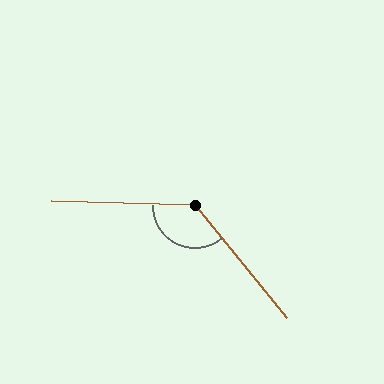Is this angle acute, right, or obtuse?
It is obtuse.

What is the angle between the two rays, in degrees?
Approximately 131 degrees.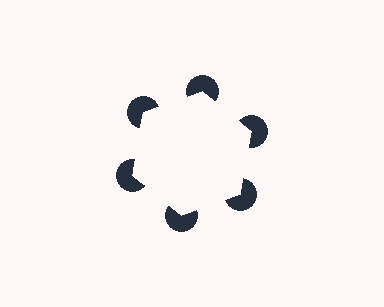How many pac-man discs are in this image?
There are 6 — one at each vertex of the illusory hexagon.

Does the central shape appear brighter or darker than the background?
It typically appears slightly brighter than the background, even though no actual brightness change is drawn.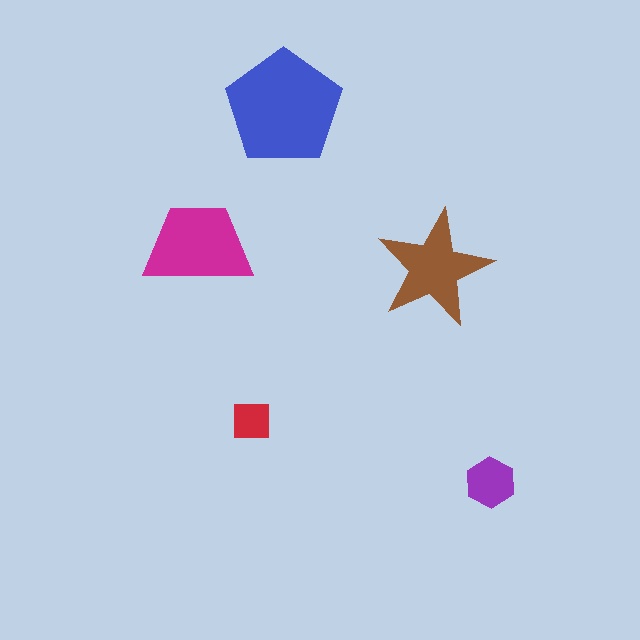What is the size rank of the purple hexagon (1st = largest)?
4th.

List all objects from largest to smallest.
The blue pentagon, the magenta trapezoid, the brown star, the purple hexagon, the red square.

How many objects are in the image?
There are 5 objects in the image.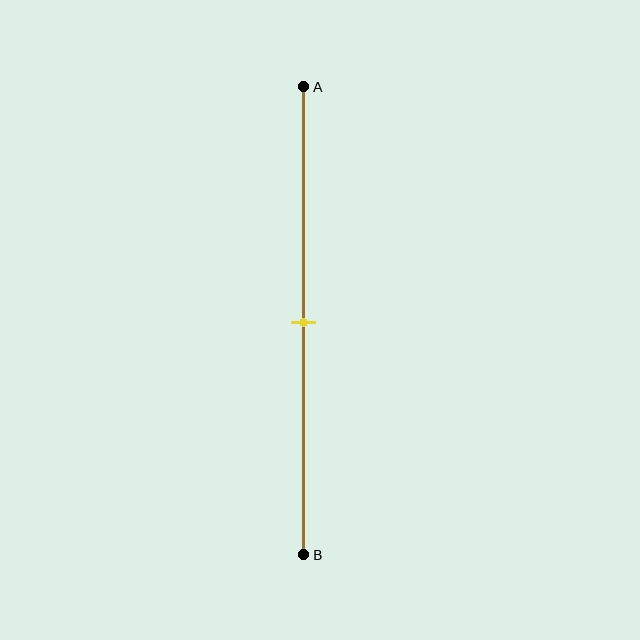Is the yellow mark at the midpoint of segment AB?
Yes, the mark is approximately at the midpoint.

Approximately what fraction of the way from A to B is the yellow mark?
The yellow mark is approximately 50% of the way from A to B.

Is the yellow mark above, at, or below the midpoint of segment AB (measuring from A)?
The yellow mark is approximately at the midpoint of segment AB.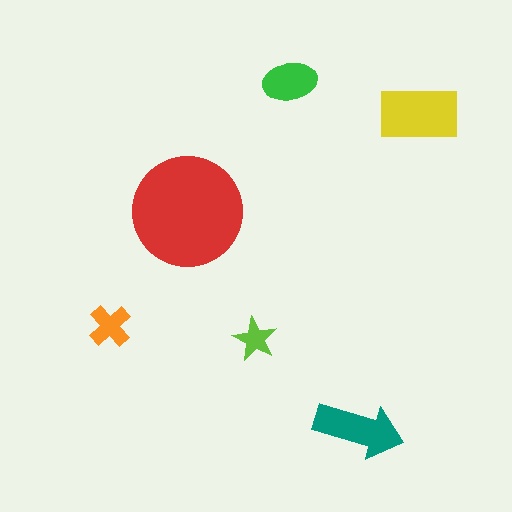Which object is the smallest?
The lime star.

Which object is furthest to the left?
The orange cross is leftmost.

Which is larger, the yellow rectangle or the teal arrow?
The yellow rectangle.